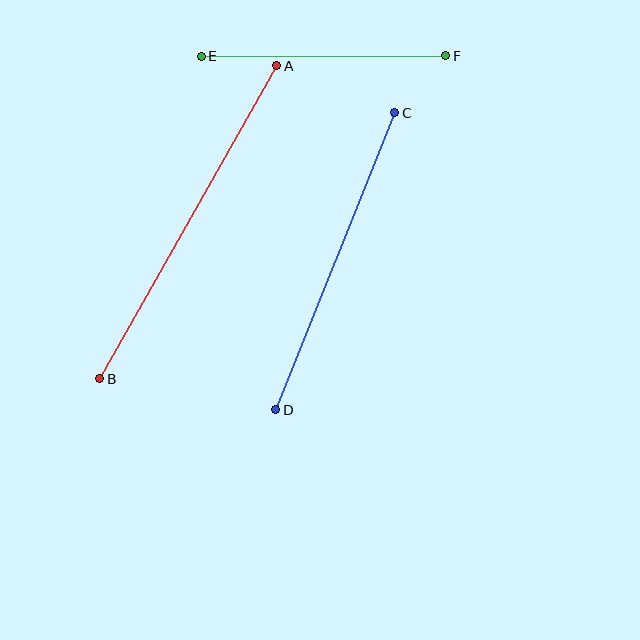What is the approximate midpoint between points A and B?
The midpoint is at approximately (188, 222) pixels.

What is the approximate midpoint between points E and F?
The midpoint is at approximately (323, 56) pixels.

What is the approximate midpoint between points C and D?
The midpoint is at approximately (335, 261) pixels.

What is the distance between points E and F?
The distance is approximately 245 pixels.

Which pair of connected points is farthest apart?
Points A and B are farthest apart.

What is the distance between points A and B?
The distance is approximately 359 pixels.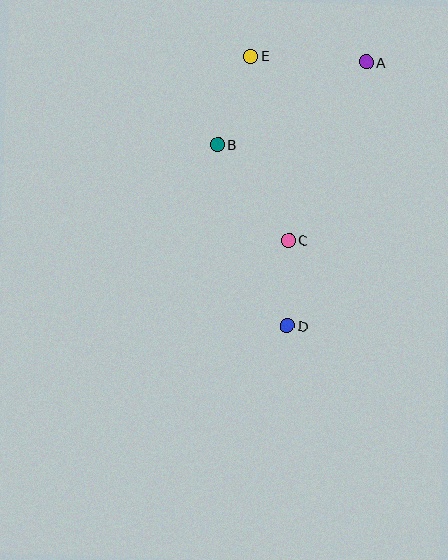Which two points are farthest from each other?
Points A and D are farthest from each other.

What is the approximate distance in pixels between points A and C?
The distance between A and C is approximately 194 pixels.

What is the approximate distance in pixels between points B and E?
The distance between B and E is approximately 94 pixels.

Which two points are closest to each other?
Points C and D are closest to each other.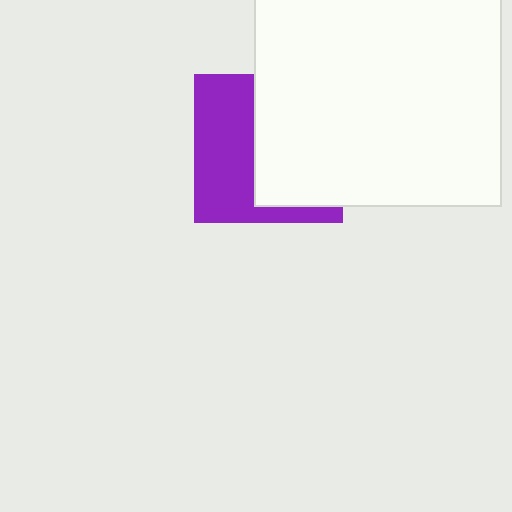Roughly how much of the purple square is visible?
About half of it is visible (roughly 46%).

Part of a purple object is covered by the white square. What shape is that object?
It is a square.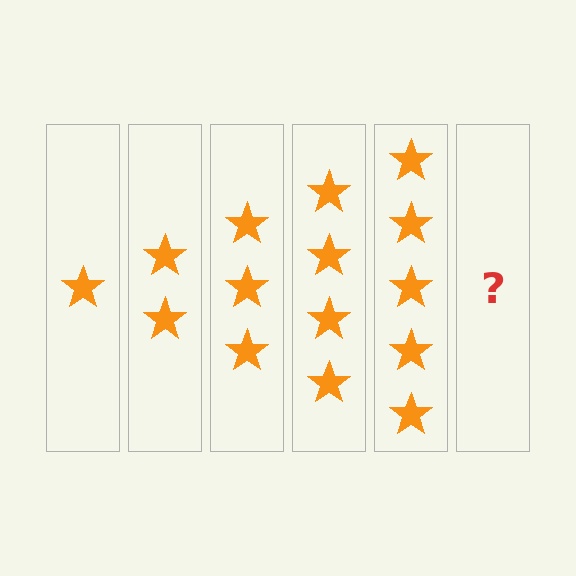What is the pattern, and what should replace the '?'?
The pattern is that each step adds one more star. The '?' should be 6 stars.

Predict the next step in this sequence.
The next step is 6 stars.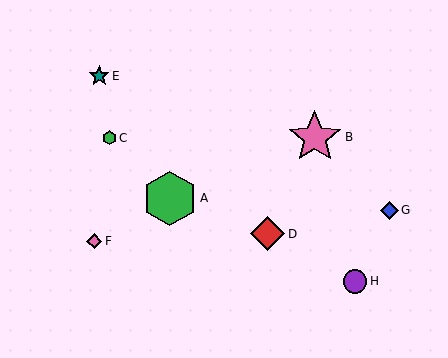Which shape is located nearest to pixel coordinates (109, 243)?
The pink diamond (labeled F) at (94, 241) is nearest to that location.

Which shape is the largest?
The green hexagon (labeled A) is the largest.